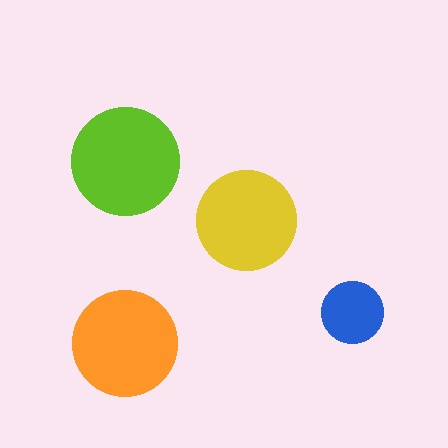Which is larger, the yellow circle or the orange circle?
The orange one.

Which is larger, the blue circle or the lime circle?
The lime one.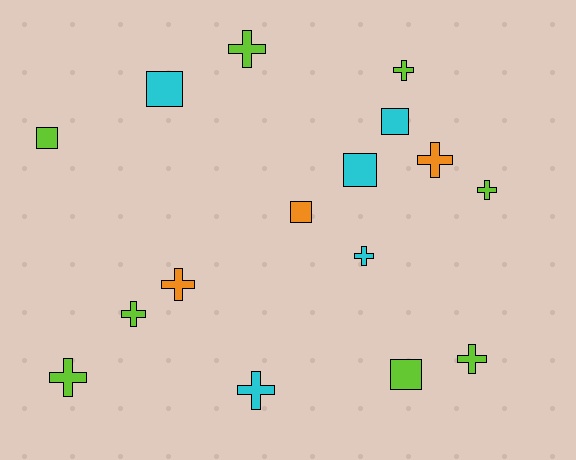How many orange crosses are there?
There are 2 orange crosses.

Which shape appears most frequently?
Cross, with 10 objects.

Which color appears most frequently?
Lime, with 8 objects.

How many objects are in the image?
There are 16 objects.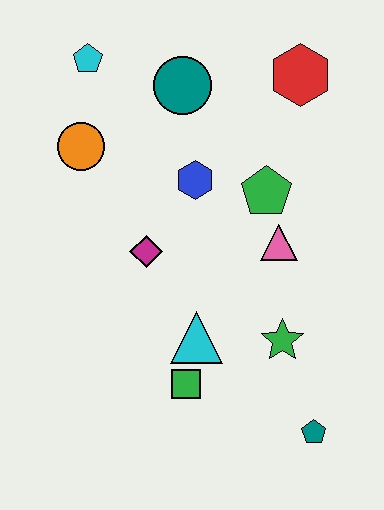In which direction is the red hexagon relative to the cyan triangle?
The red hexagon is above the cyan triangle.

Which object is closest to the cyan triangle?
The green square is closest to the cyan triangle.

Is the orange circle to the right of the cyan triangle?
No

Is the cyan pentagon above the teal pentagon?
Yes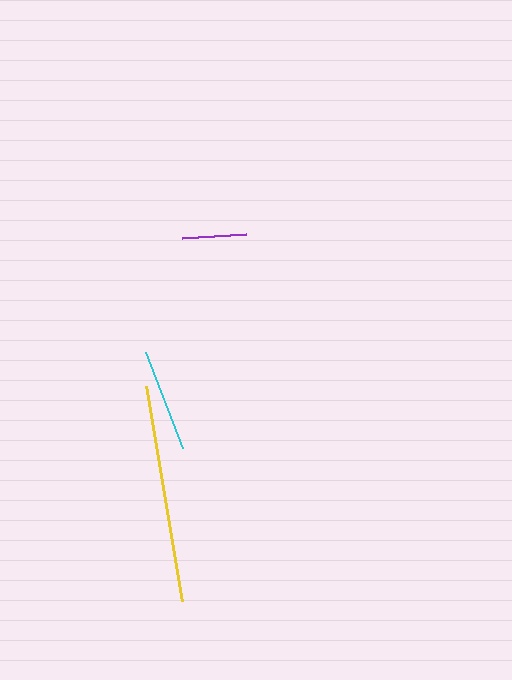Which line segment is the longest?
The yellow line is the longest at approximately 218 pixels.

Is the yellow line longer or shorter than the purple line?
The yellow line is longer than the purple line.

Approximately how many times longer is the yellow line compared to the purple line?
The yellow line is approximately 3.4 times the length of the purple line.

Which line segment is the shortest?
The purple line is the shortest at approximately 64 pixels.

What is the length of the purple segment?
The purple segment is approximately 64 pixels long.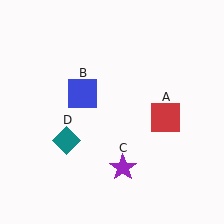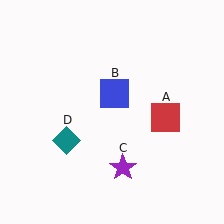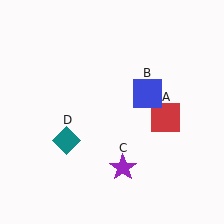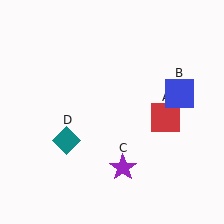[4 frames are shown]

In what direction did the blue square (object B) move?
The blue square (object B) moved right.